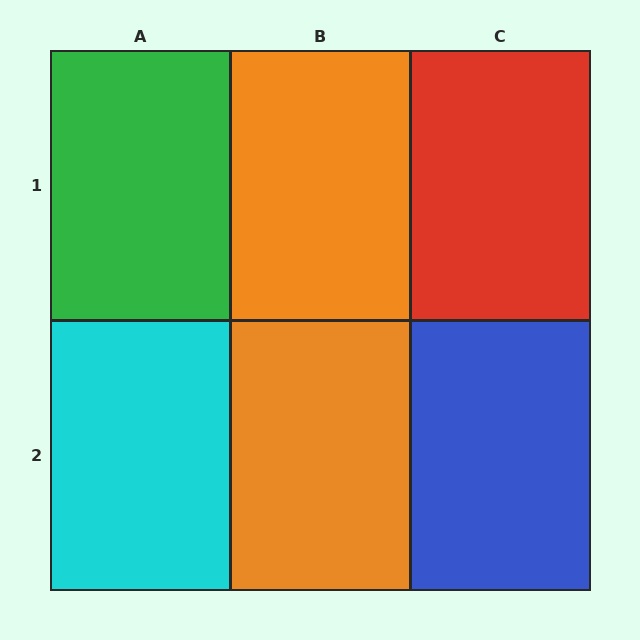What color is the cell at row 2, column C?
Blue.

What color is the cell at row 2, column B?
Orange.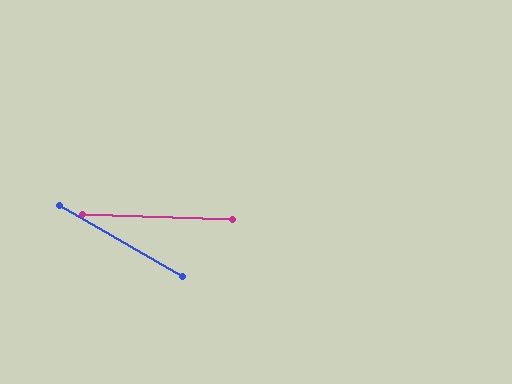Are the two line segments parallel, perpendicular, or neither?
Neither parallel nor perpendicular — they differ by about 28°.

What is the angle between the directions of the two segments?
Approximately 28 degrees.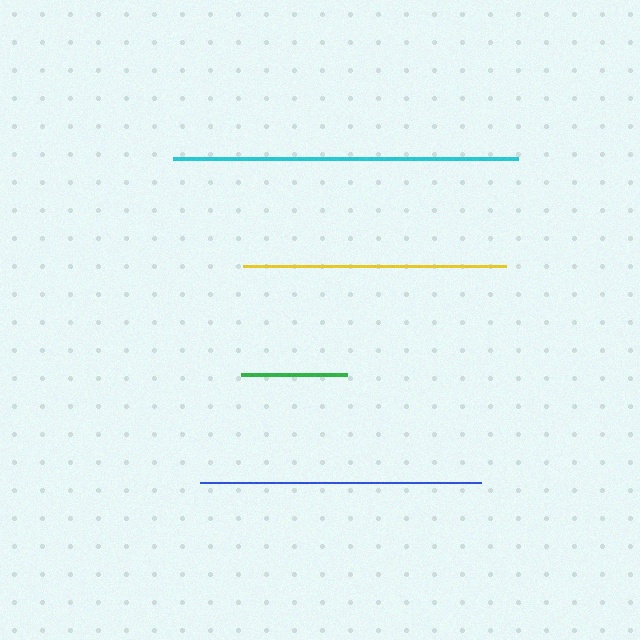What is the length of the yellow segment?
The yellow segment is approximately 263 pixels long.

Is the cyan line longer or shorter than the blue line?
The cyan line is longer than the blue line.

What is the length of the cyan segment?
The cyan segment is approximately 345 pixels long.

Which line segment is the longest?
The cyan line is the longest at approximately 345 pixels.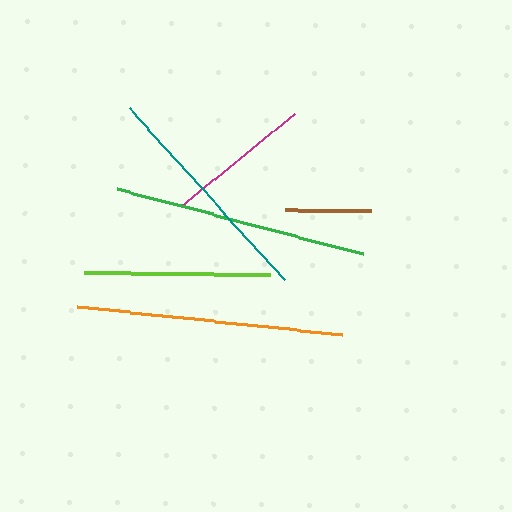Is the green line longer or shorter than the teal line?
The green line is longer than the teal line.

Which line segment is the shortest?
The brown line is the shortest at approximately 86 pixels.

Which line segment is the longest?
The orange line is the longest at approximately 266 pixels.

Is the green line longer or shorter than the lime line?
The green line is longer than the lime line.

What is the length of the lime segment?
The lime segment is approximately 186 pixels long.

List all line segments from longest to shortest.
From longest to shortest: orange, green, teal, lime, magenta, brown.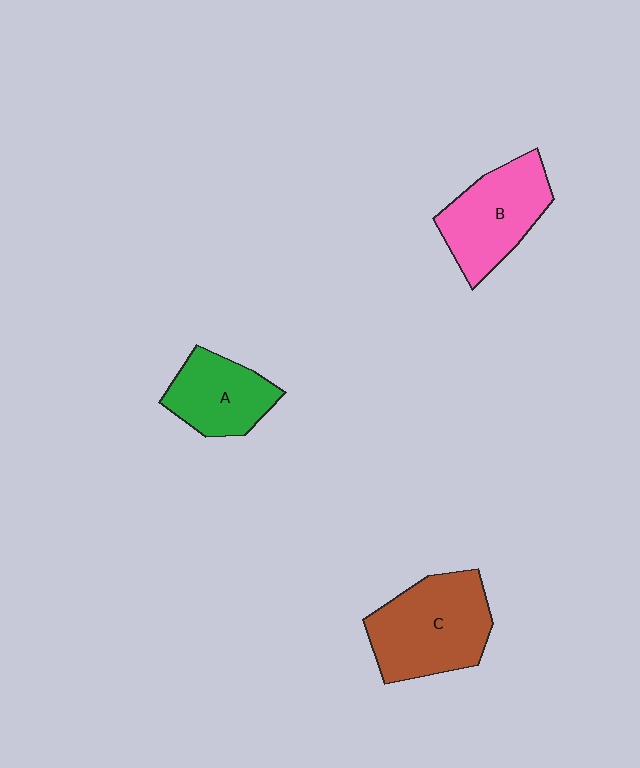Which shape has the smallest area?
Shape A (green).